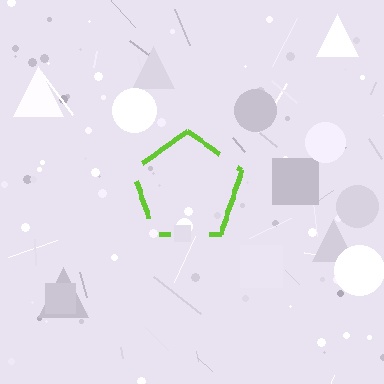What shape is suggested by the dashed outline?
The dashed outline suggests a pentagon.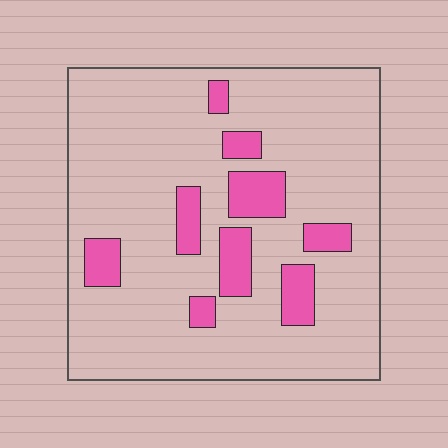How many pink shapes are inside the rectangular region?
9.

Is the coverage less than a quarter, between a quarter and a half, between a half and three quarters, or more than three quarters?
Less than a quarter.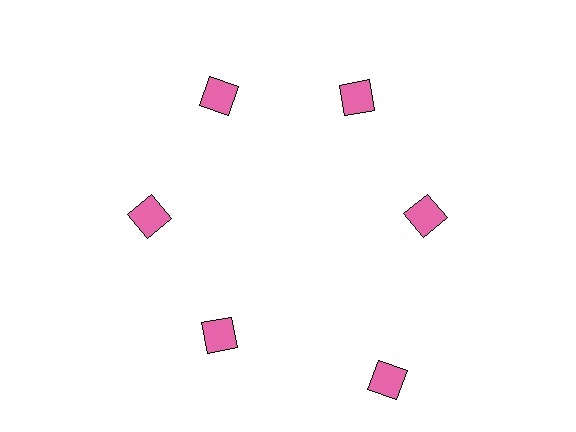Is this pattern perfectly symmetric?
No. The 6 pink diamonds are arranged in a ring, but one element near the 5 o'clock position is pushed outward from the center, breaking the 6-fold rotational symmetry.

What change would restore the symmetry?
The symmetry would be restored by moving it inward, back onto the ring so that all 6 diamonds sit at equal angles and equal distance from the center.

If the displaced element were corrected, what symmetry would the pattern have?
It would have 6-fold rotational symmetry — the pattern would map onto itself every 60 degrees.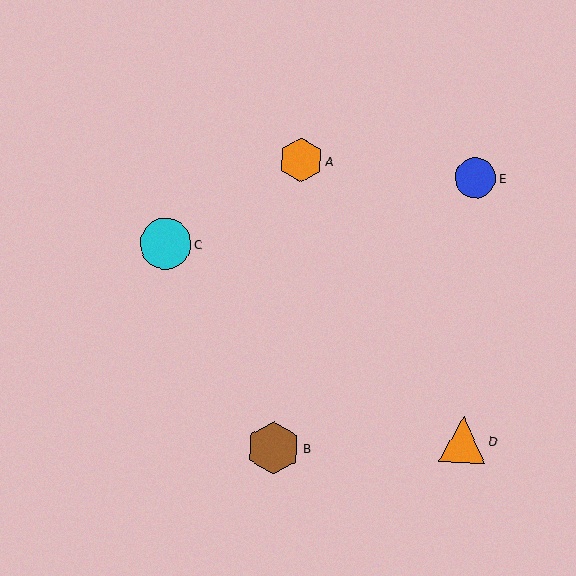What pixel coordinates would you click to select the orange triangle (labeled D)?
Click at (463, 440) to select the orange triangle D.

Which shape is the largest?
The brown hexagon (labeled B) is the largest.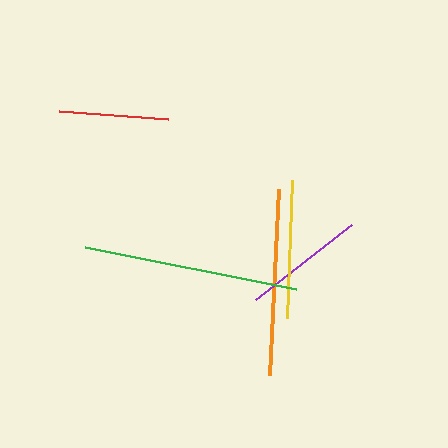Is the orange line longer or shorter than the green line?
The green line is longer than the orange line.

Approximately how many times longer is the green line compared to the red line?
The green line is approximately 2.0 times the length of the red line.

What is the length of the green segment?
The green segment is approximately 216 pixels long.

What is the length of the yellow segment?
The yellow segment is approximately 137 pixels long.